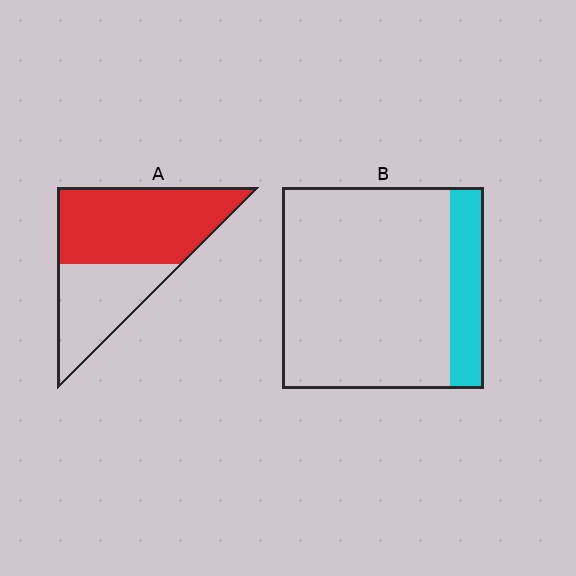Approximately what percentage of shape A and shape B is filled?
A is approximately 60% and B is approximately 15%.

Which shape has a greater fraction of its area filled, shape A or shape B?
Shape A.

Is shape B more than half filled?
No.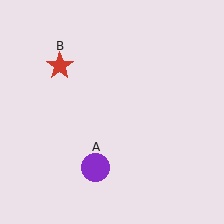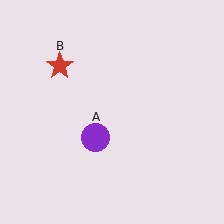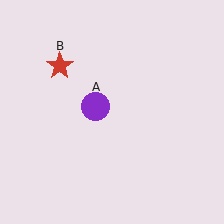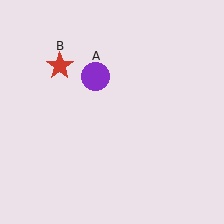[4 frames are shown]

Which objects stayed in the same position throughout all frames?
Red star (object B) remained stationary.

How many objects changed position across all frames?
1 object changed position: purple circle (object A).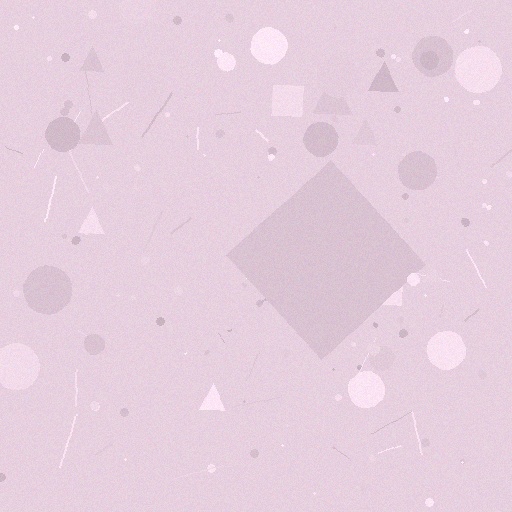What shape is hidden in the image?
A diamond is hidden in the image.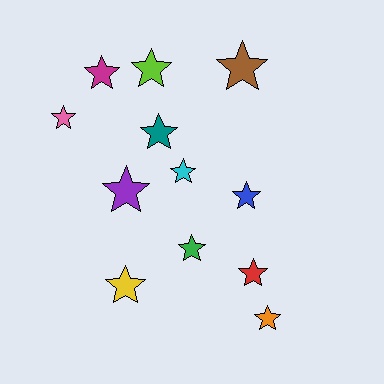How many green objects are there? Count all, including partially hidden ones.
There is 1 green object.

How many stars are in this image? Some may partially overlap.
There are 12 stars.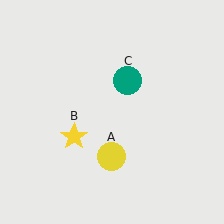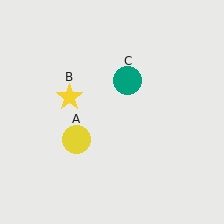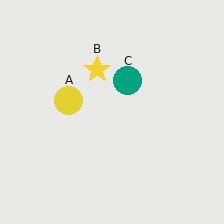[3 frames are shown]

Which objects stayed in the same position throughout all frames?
Teal circle (object C) remained stationary.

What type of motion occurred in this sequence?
The yellow circle (object A), yellow star (object B) rotated clockwise around the center of the scene.